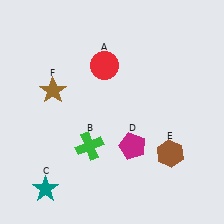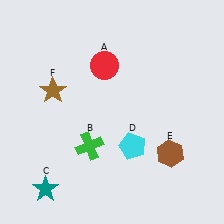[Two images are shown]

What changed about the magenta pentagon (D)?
In Image 1, D is magenta. In Image 2, it changed to cyan.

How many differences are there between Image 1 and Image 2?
There is 1 difference between the two images.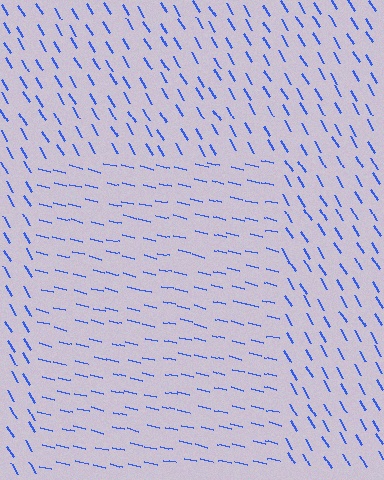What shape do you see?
I see a rectangle.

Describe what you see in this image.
The image is filled with small blue line segments. A rectangle region in the image has lines oriented differently from the surrounding lines, creating a visible texture boundary.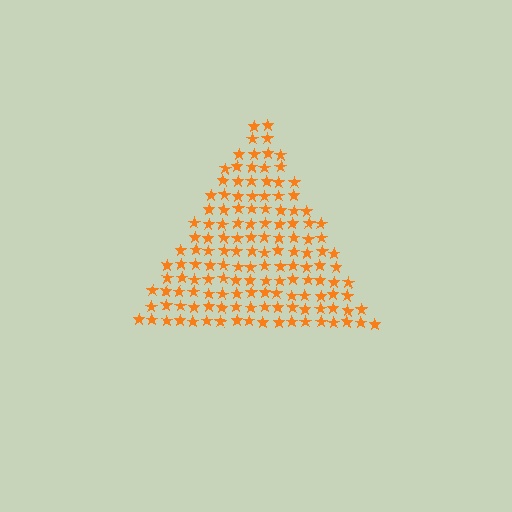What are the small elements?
The small elements are stars.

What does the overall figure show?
The overall figure shows a triangle.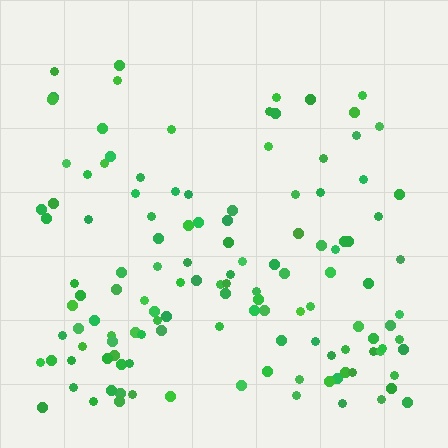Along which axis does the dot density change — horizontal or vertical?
Vertical.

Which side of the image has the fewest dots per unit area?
The top.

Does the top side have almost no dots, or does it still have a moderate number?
Still a moderate number, just noticeably fewer than the bottom.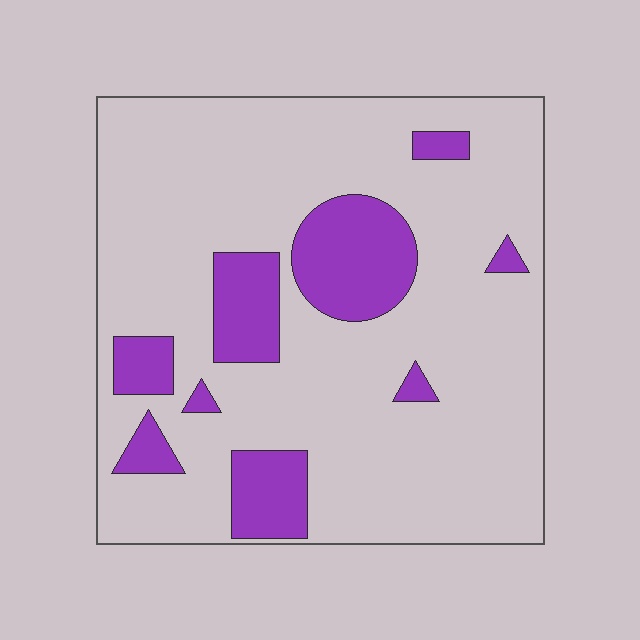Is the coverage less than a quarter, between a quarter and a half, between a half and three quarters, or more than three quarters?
Less than a quarter.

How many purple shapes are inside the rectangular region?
9.